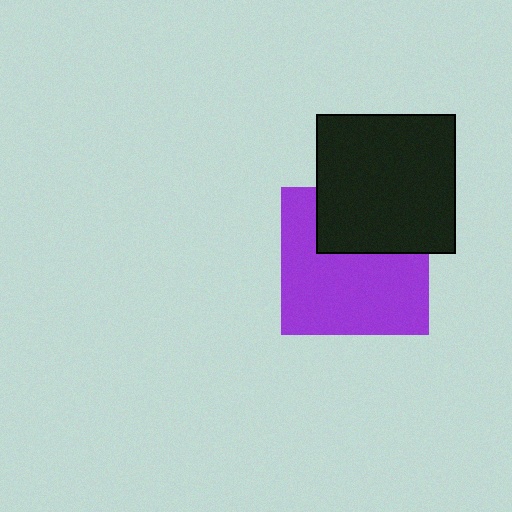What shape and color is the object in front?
The object in front is a black square.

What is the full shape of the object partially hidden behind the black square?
The partially hidden object is a purple square.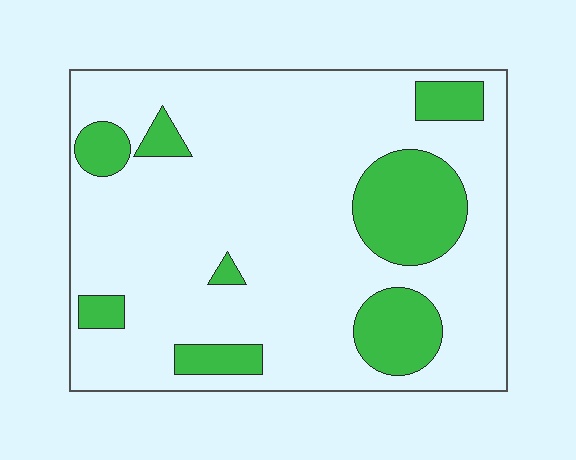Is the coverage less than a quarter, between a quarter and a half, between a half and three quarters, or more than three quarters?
Less than a quarter.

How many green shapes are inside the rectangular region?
8.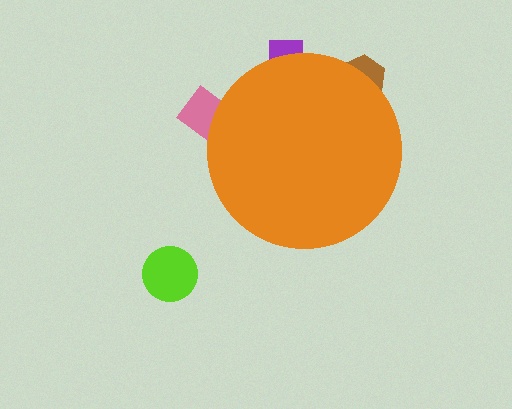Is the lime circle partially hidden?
No, the lime circle is fully visible.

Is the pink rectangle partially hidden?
Yes, the pink rectangle is partially hidden behind the orange circle.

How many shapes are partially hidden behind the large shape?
3 shapes are partially hidden.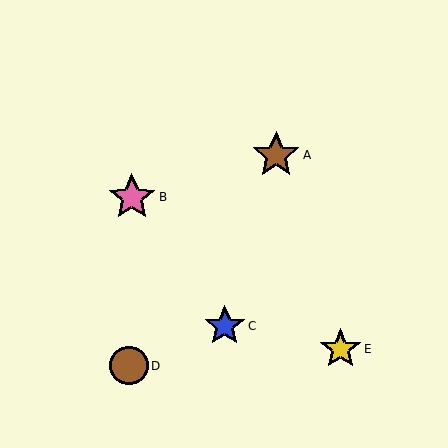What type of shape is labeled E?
Shape E is a yellow star.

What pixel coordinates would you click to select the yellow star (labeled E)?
Click at (341, 349) to select the yellow star E.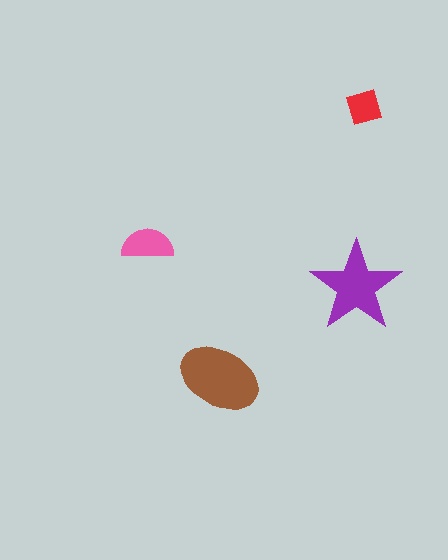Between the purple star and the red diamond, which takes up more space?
The purple star.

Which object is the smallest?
The red diamond.